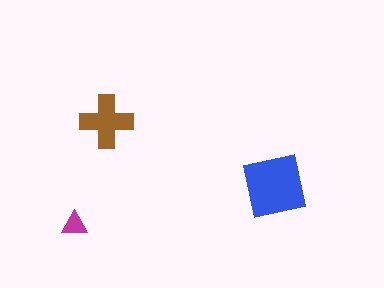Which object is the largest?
The blue square.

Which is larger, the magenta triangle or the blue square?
The blue square.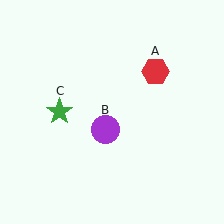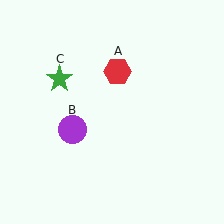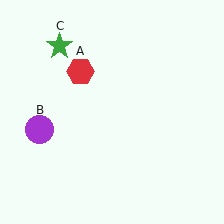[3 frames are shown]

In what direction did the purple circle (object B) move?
The purple circle (object B) moved left.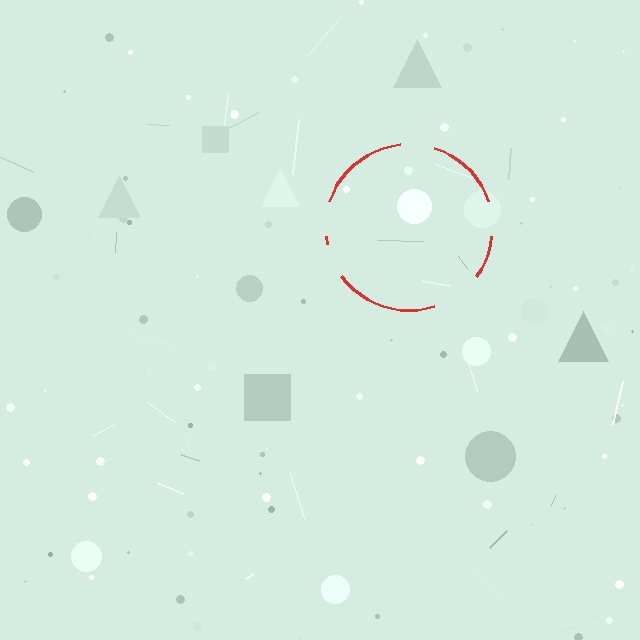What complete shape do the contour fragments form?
The contour fragments form a circle.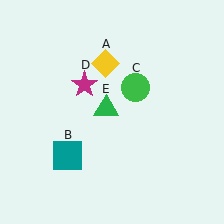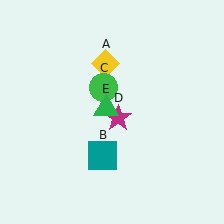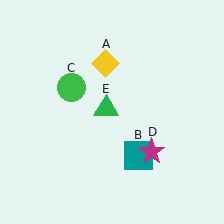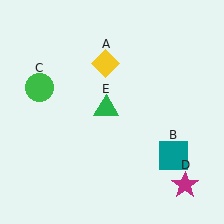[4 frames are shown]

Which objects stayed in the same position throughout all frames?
Yellow diamond (object A) and green triangle (object E) remained stationary.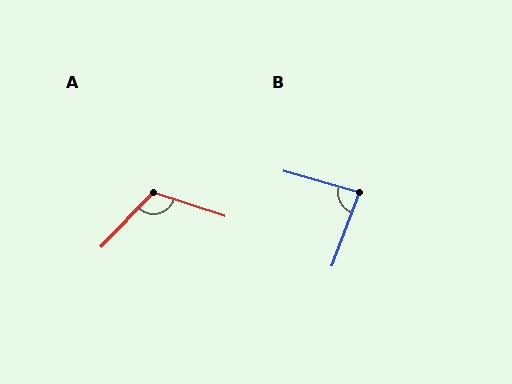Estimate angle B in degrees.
Approximately 86 degrees.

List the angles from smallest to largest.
B (86°), A (116°).